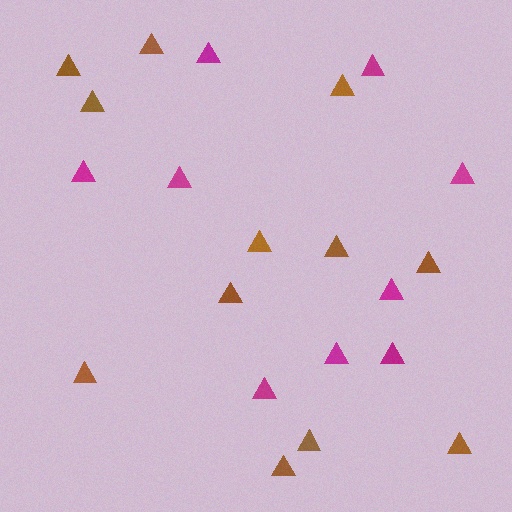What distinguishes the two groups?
There are 2 groups: one group of brown triangles (12) and one group of magenta triangles (9).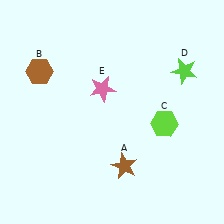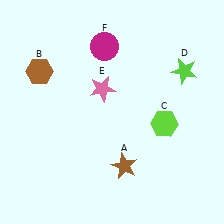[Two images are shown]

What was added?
A magenta circle (F) was added in Image 2.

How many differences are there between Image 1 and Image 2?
There is 1 difference between the two images.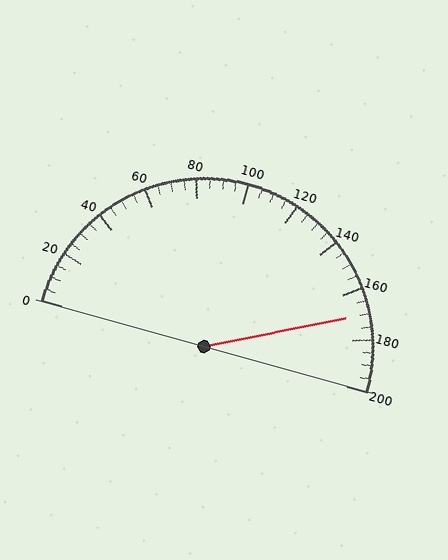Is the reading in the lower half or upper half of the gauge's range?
The reading is in the upper half of the range (0 to 200).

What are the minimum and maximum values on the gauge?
The gauge ranges from 0 to 200.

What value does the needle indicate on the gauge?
The needle indicates approximately 170.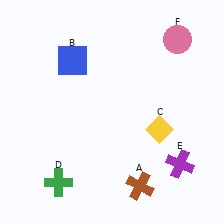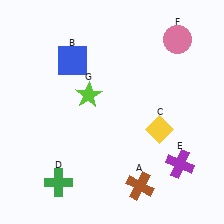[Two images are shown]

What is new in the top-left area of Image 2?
A lime star (G) was added in the top-left area of Image 2.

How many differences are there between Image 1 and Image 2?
There is 1 difference between the two images.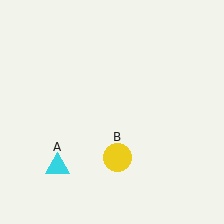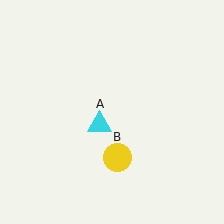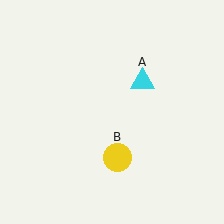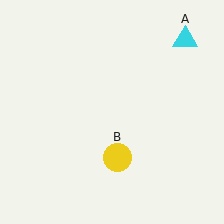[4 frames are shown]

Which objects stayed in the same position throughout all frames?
Yellow circle (object B) remained stationary.